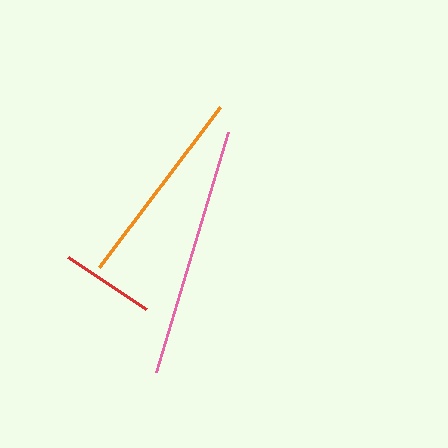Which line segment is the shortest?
The red line is the shortest at approximately 94 pixels.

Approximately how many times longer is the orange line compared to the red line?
The orange line is approximately 2.1 times the length of the red line.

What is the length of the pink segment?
The pink segment is approximately 250 pixels long.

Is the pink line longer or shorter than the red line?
The pink line is longer than the red line.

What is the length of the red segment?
The red segment is approximately 94 pixels long.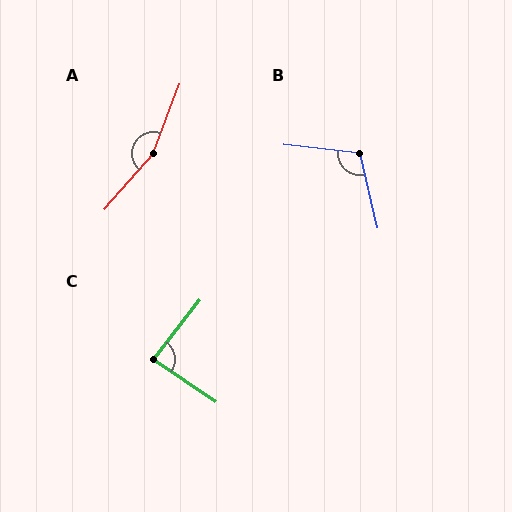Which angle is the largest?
A, at approximately 160 degrees.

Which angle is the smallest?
C, at approximately 86 degrees.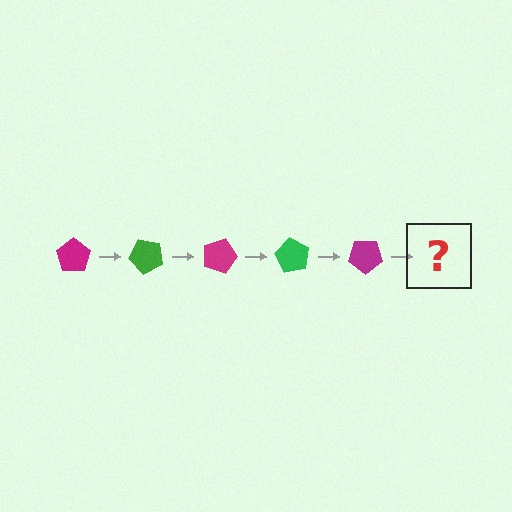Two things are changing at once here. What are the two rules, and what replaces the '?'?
The two rules are that it rotates 45 degrees each step and the color cycles through magenta and green. The '?' should be a green pentagon, rotated 225 degrees from the start.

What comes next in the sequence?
The next element should be a green pentagon, rotated 225 degrees from the start.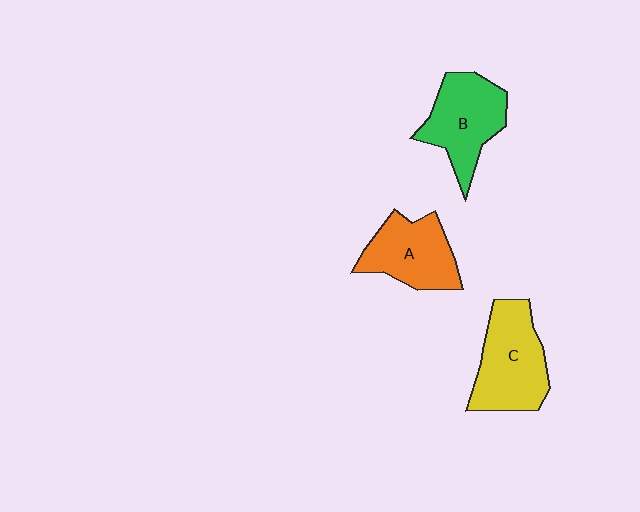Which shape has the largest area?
Shape C (yellow).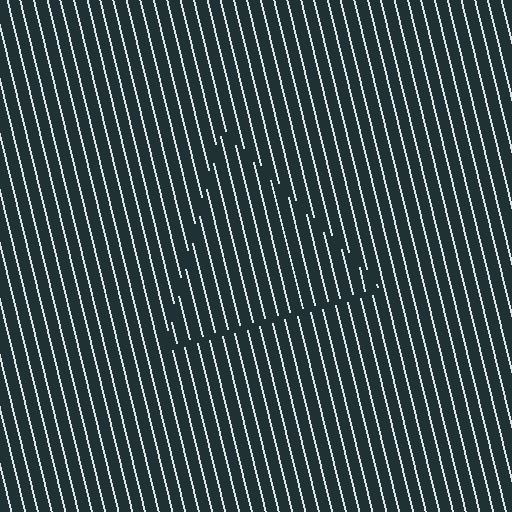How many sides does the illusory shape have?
3 sides — the line-ends trace a triangle.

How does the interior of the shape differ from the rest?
The interior of the shape contains the same grating, shifted by half a period — the contour is defined by the phase discontinuity where line-ends from the inner and outer gratings abut.